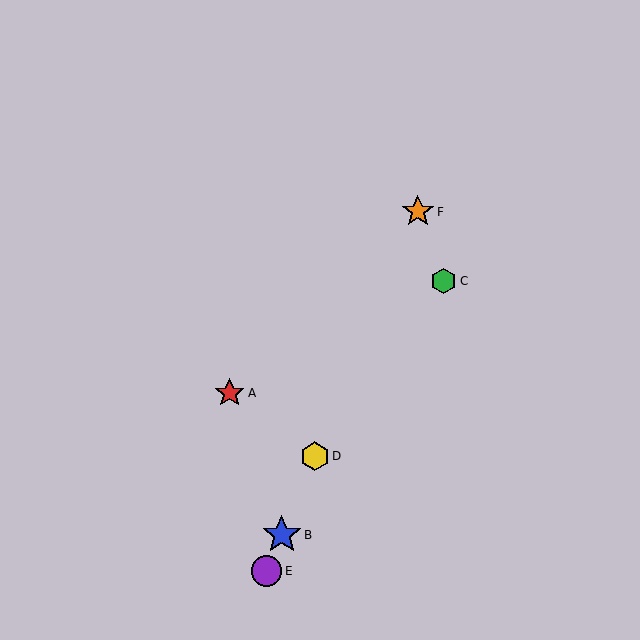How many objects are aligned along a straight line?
4 objects (B, D, E, F) are aligned along a straight line.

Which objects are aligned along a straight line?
Objects B, D, E, F are aligned along a straight line.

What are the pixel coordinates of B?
Object B is at (282, 535).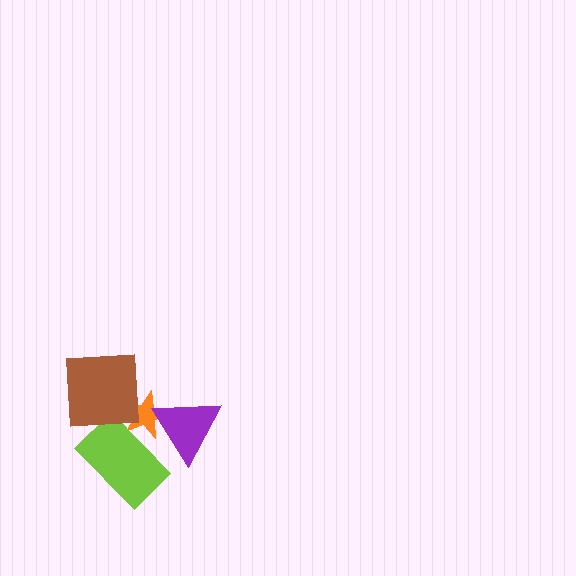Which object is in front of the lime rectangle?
The brown square is in front of the lime rectangle.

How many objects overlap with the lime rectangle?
3 objects overlap with the lime rectangle.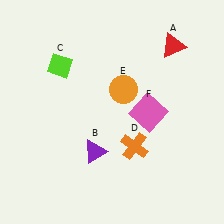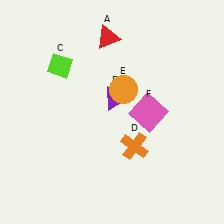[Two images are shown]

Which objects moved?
The objects that moved are: the red triangle (A), the purple triangle (B).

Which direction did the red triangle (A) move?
The red triangle (A) moved left.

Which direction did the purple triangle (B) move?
The purple triangle (B) moved up.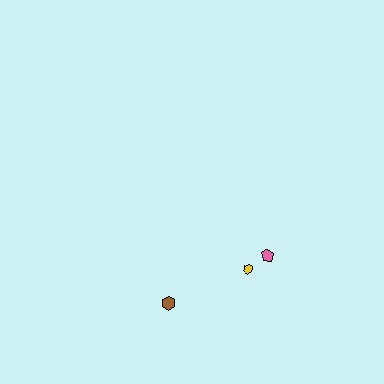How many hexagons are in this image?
There are 2 hexagons.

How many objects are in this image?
There are 3 objects.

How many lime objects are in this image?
There are no lime objects.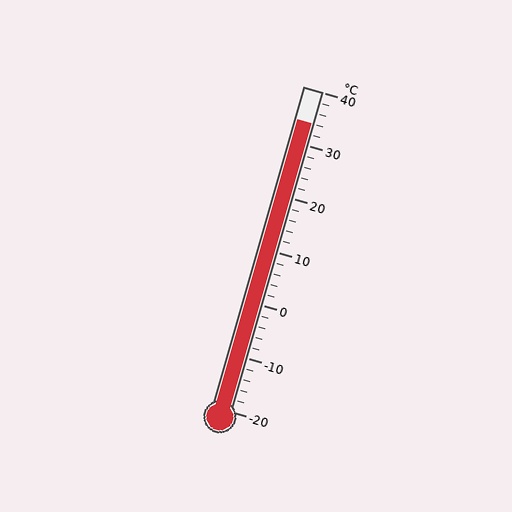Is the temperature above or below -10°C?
The temperature is above -10°C.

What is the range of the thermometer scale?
The thermometer scale ranges from -20°C to 40°C.